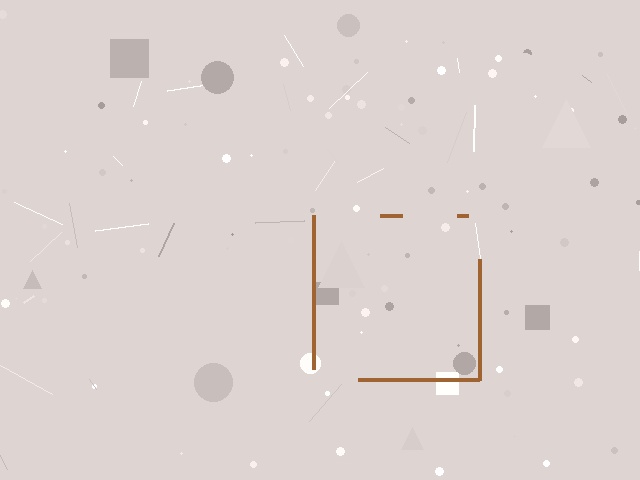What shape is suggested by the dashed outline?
The dashed outline suggests a square.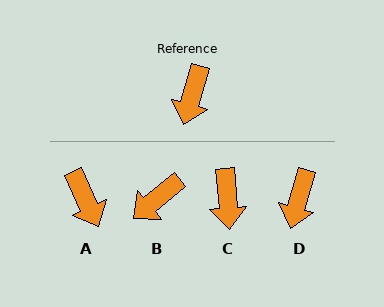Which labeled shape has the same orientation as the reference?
D.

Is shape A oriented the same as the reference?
No, it is off by about 40 degrees.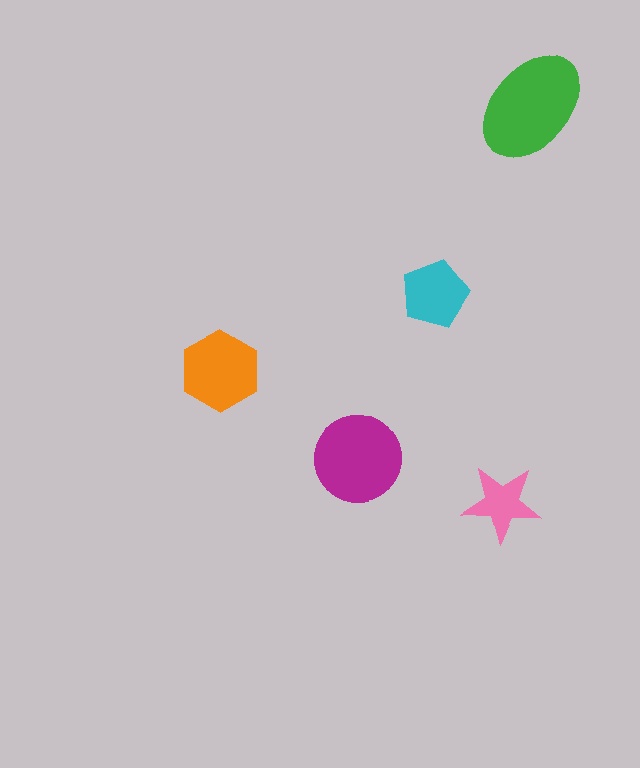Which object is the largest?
The green ellipse.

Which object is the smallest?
The pink star.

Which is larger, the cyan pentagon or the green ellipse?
The green ellipse.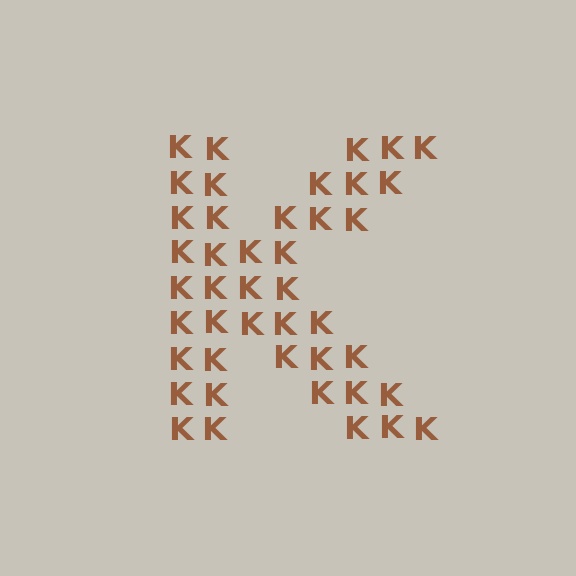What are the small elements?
The small elements are letter K's.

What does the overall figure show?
The overall figure shows the letter K.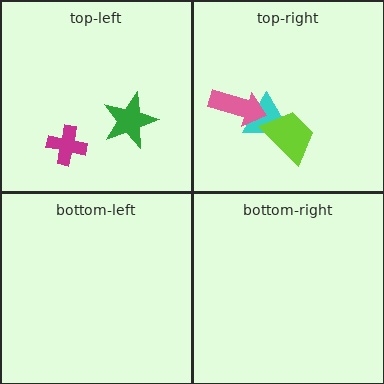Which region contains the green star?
The top-left region.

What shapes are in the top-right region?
The cyan triangle, the pink arrow, the lime trapezoid.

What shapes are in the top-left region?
The green star, the magenta cross.